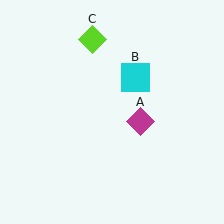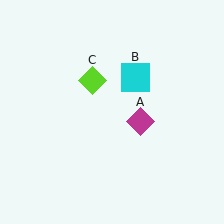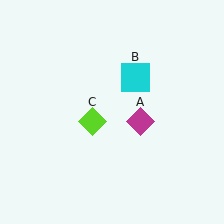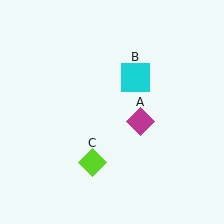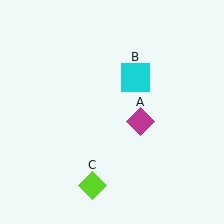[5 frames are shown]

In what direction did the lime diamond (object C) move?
The lime diamond (object C) moved down.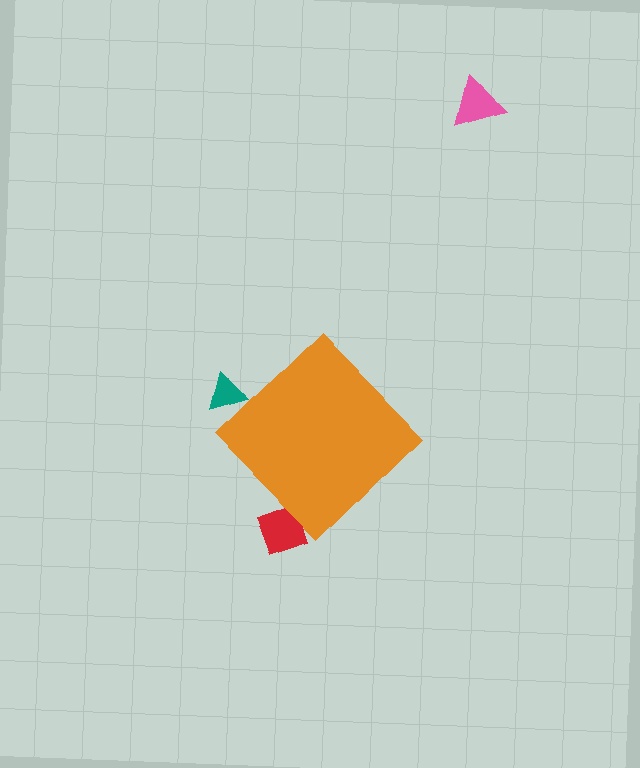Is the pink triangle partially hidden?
No, the pink triangle is fully visible.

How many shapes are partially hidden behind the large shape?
2 shapes are partially hidden.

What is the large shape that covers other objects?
An orange diamond.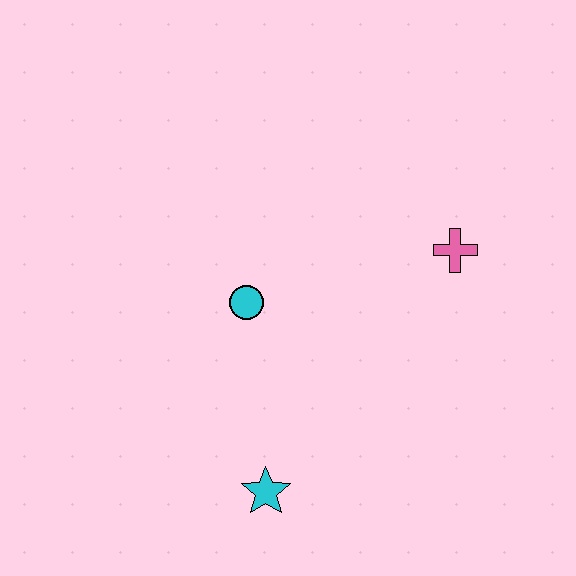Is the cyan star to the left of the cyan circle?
No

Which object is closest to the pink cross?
The cyan circle is closest to the pink cross.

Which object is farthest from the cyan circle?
The pink cross is farthest from the cyan circle.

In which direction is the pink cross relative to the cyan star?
The pink cross is above the cyan star.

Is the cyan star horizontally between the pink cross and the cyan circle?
Yes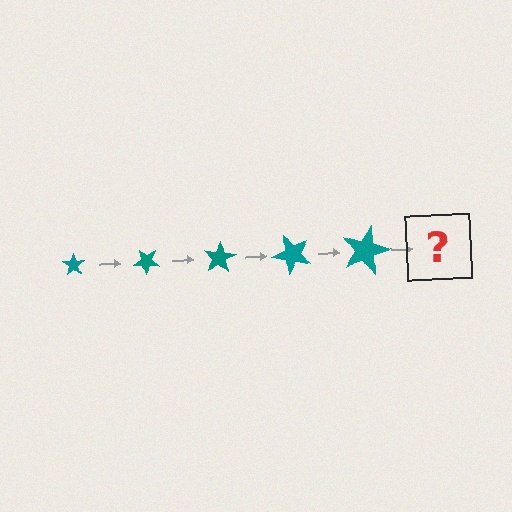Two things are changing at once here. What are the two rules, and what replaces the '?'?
The two rules are that the star grows larger each step and it rotates 40 degrees each step. The '?' should be a star, larger than the previous one and rotated 200 degrees from the start.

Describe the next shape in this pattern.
It should be a star, larger than the previous one and rotated 200 degrees from the start.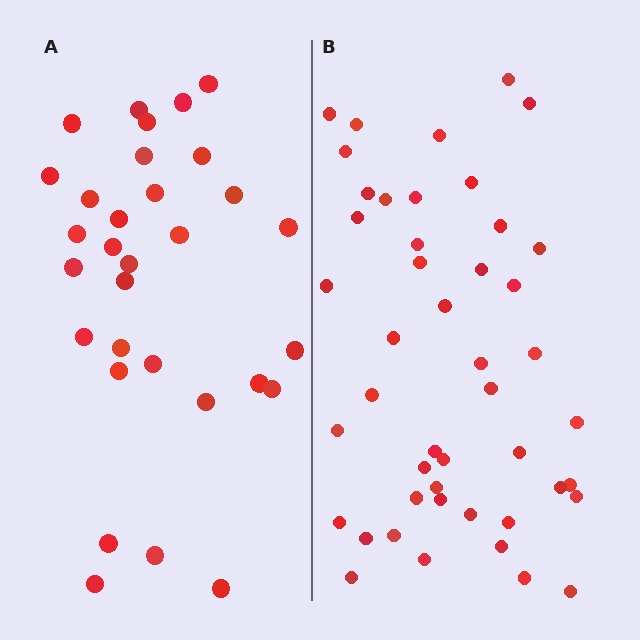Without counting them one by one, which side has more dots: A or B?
Region B (the right region) has more dots.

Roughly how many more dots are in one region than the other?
Region B has approximately 15 more dots than region A.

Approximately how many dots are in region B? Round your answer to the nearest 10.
About 50 dots. (The exact count is 46, which rounds to 50.)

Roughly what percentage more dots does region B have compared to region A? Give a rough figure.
About 50% more.